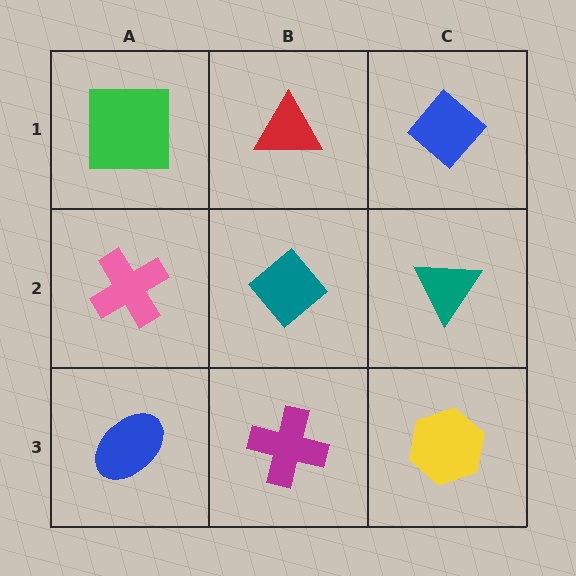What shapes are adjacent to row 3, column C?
A teal triangle (row 2, column C), a magenta cross (row 3, column B).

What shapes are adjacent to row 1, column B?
A teal diamond (row 2, column B), a green square (row 1, column A), a blue diamond (row 1, column C).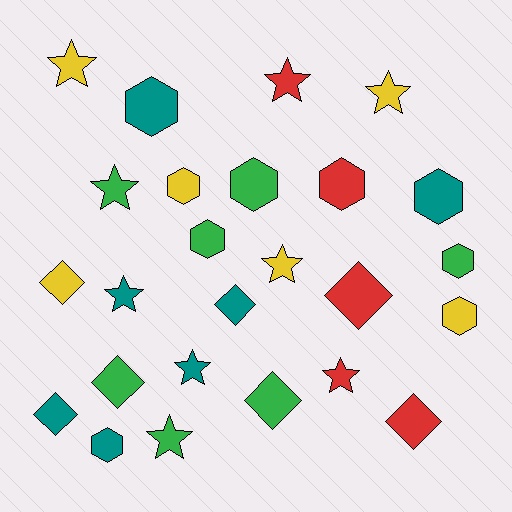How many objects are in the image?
There are 25 objects.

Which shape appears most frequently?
Hexagon, with 9 objects.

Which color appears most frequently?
Teal, with 7 objects.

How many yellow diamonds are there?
There is 1 yellow diamond.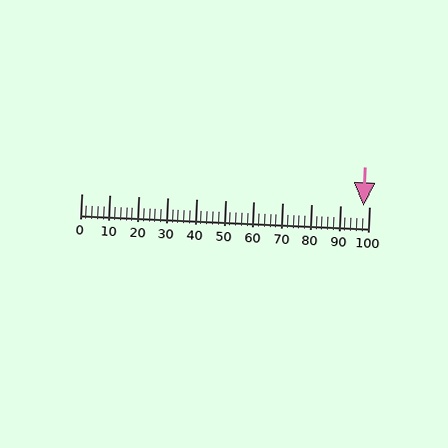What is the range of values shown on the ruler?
The ruler shows values from 0 to 100.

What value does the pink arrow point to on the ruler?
The pink arrow points to approximately 98.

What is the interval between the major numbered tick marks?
The major tick marks are spaced 10 units apart.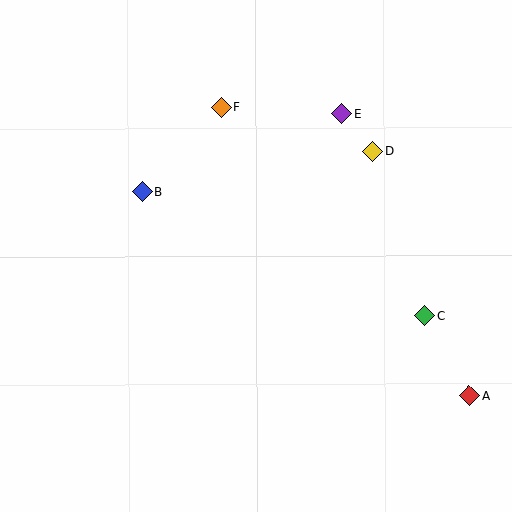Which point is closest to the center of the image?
Point B at (142, 192) is closest to the center.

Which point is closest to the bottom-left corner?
Point B is closest to the bottom-left corner.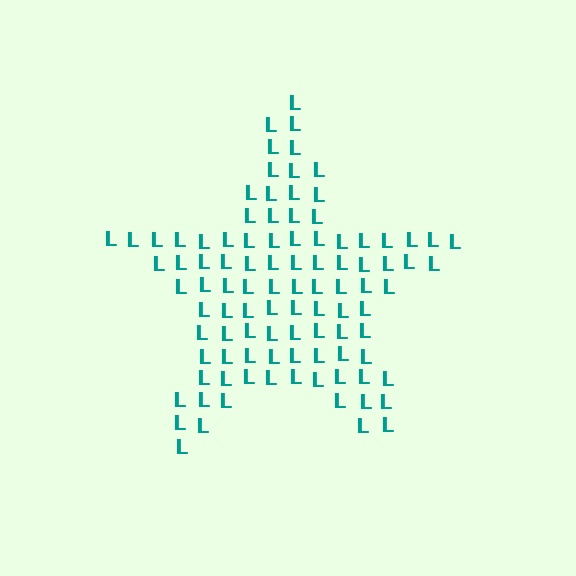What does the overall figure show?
The overall figure shows a star.